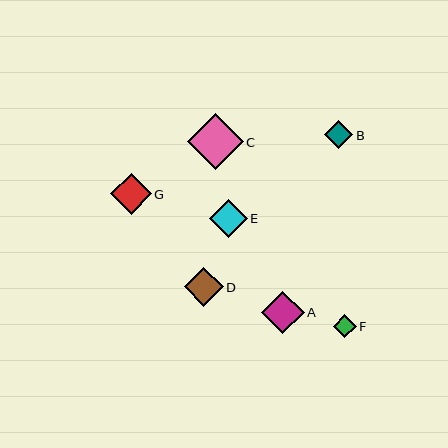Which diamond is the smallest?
Diamond F is the smallest with a size of approximately 23 pixels.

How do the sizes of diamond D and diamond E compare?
Diamond D and diamond E are approximately the same size.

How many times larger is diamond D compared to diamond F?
Diamond D is approximately 1.7 times the size of diamond F.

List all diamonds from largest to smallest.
From largest to smallest: C, A, G, D, E, B, F.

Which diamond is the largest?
Diamond C is the largest with a size of approximately 56 pixels.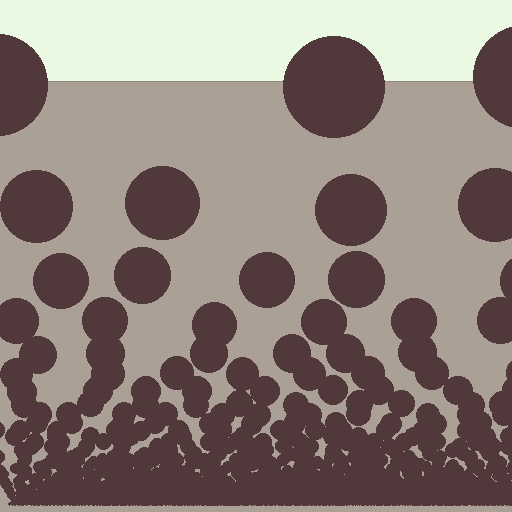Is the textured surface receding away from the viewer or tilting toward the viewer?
The surface appears to tilt toward the viewer. Texture elements get larger and sparser toward the top.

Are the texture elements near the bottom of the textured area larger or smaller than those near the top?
Smaller. The gradient is inverted — elements near the bottom are smaller and denser.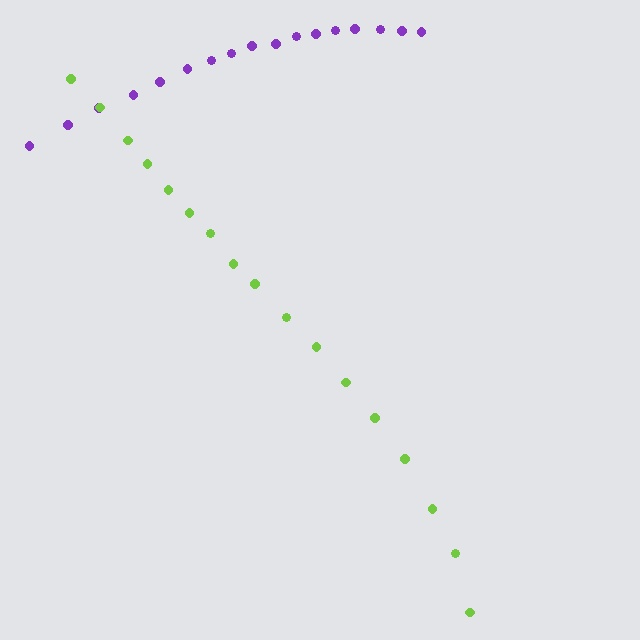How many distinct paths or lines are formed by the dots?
There are 2 distinct paths.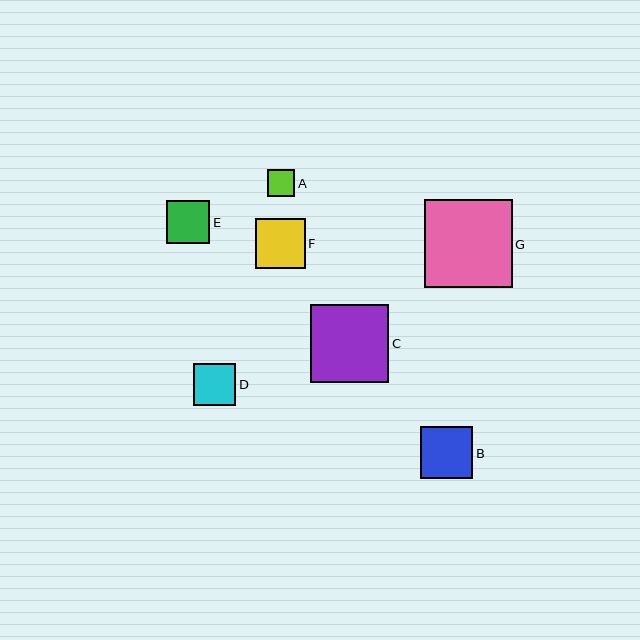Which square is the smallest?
Square A is the smallest with a size of approximately 27 pixels.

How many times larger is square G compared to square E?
Square G is approximately 2.0 times the size of square E.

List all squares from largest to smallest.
From largest to smallest: G, C, B, F, E, D, A.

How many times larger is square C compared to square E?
Square C is approximately 1.8 times the size of square E.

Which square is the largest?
Square G is the largest with a size of approximately 87 pixels.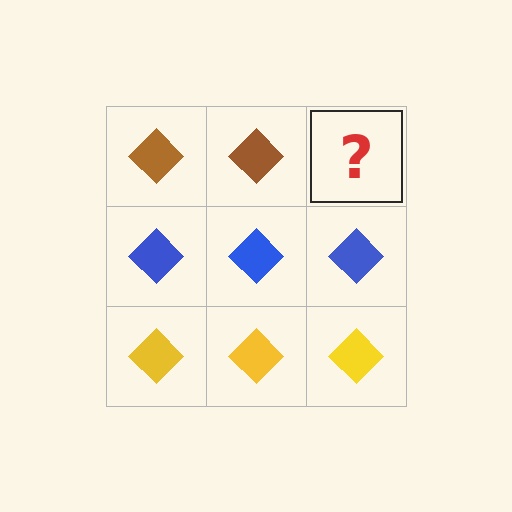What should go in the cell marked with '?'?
The missing cell should contain a brown diamond.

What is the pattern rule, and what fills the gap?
The rule is that each row has a consistent color. The gap should be filled with a brown diamond.